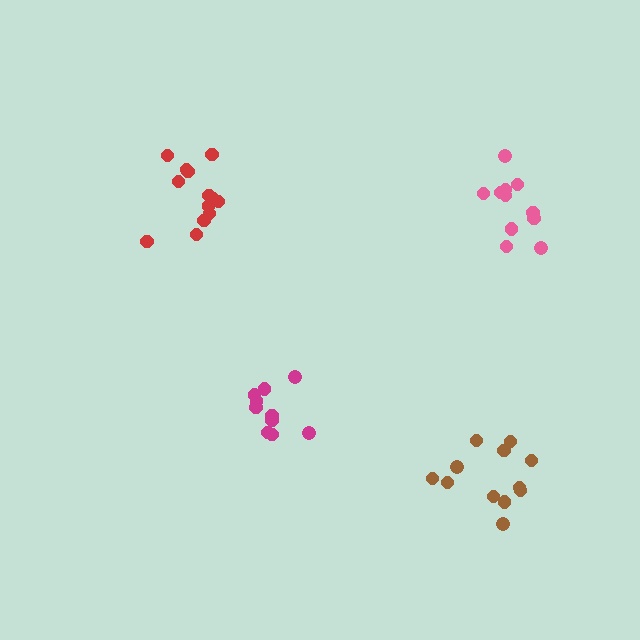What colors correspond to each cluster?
The clusters are colored: pink, magenta, brown, red.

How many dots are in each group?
Group 1: 11 dots, Group 2: 10 dots, Group 3: 12 dots, Group 4: 13 dots (46 total).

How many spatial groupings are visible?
There are 4 spatial groupings.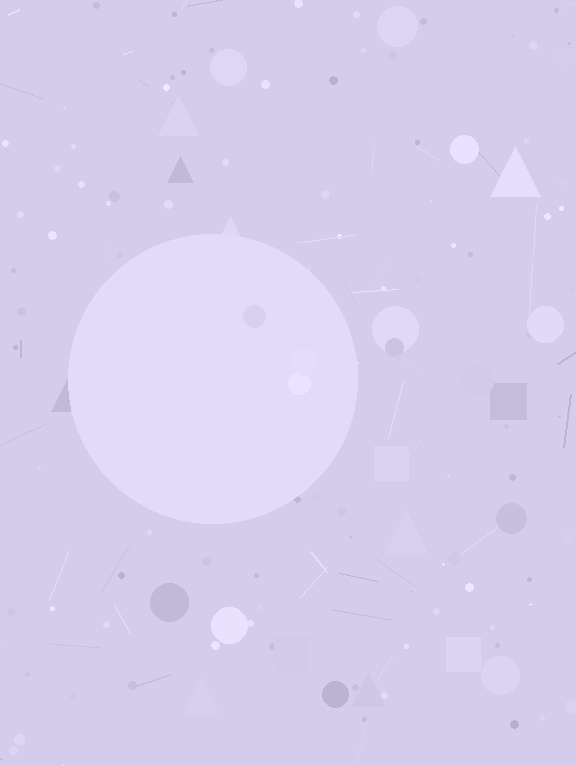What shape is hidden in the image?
A circle is hidden in the image.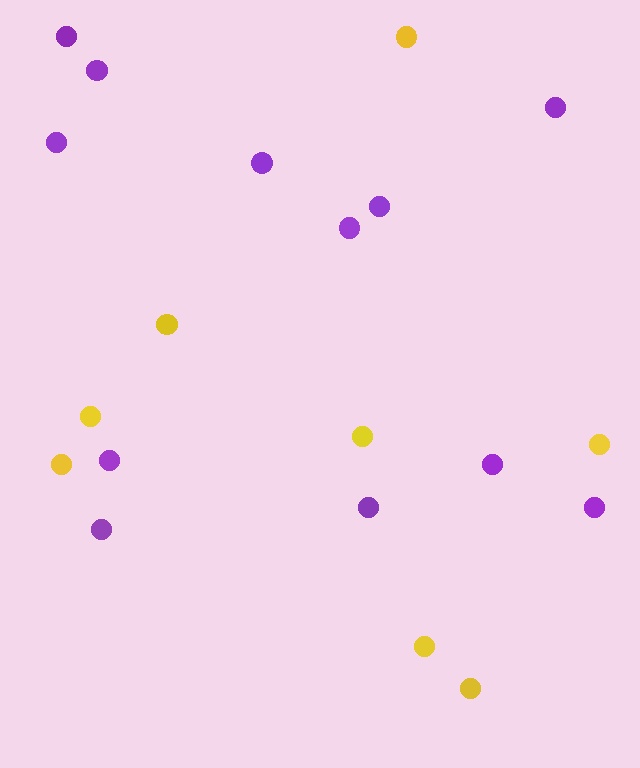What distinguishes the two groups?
There are 2 groups: one group of purple circles (12) and one group of yellow circles (8).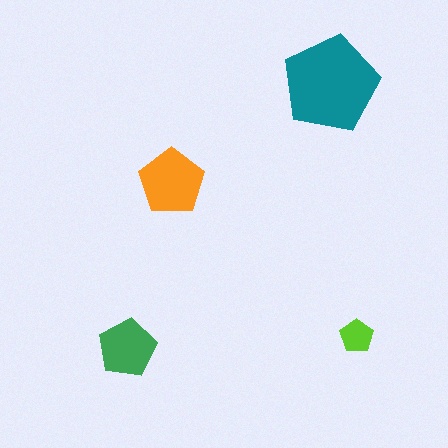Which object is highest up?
The teal pentagon is topmost.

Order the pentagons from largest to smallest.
the teal one, the orange one, the green one, the lime one.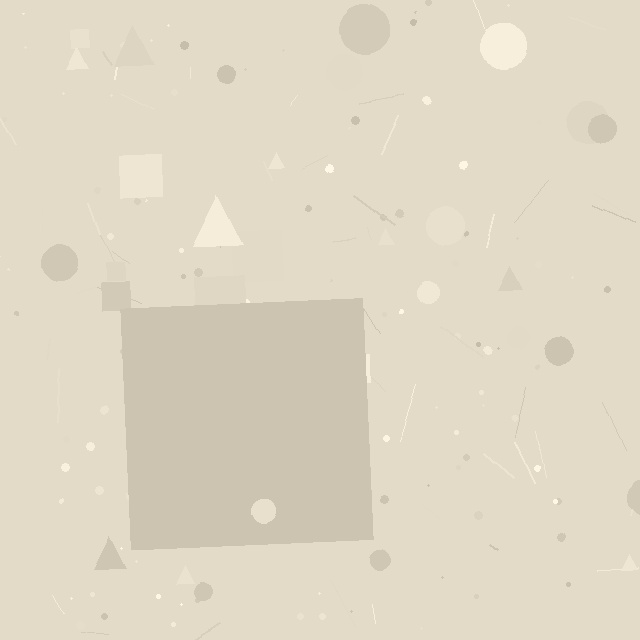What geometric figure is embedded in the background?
A square is embedded in the background.